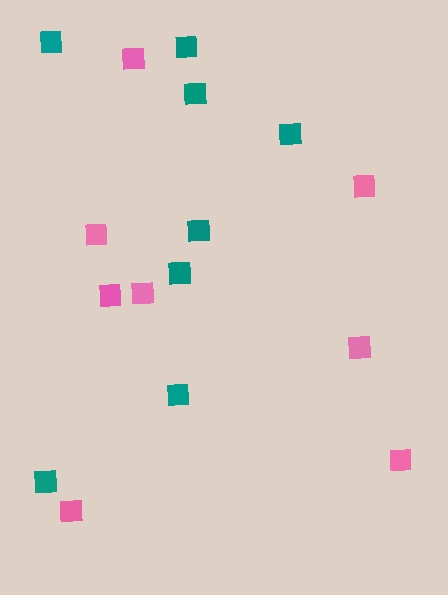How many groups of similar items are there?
There are 2 groups: one group of teal squares (8) and one group of pink squares (8).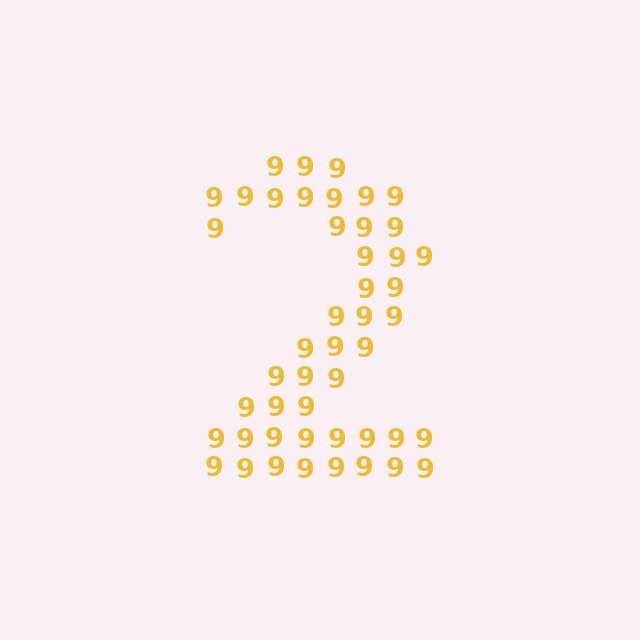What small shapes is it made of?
It is made of small digit 9's.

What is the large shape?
The large shape is the digit 2.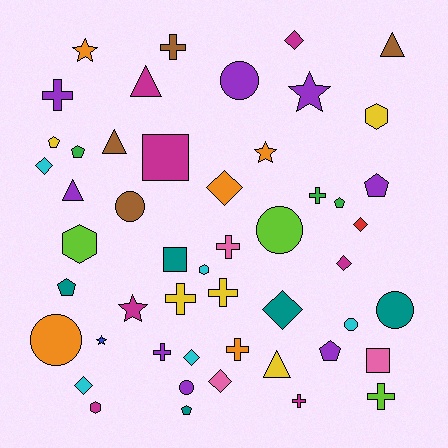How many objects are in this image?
There are 50 objects.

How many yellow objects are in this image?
There are 5 yellow objects.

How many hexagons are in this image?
There are 4 hexagons.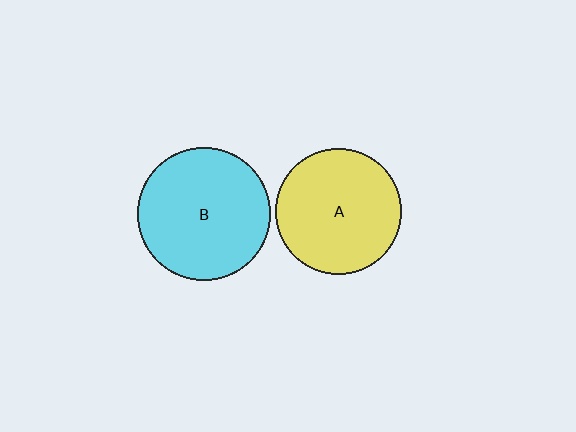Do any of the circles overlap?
No, none of the circles overlap.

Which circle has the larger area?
Circle B (cyan).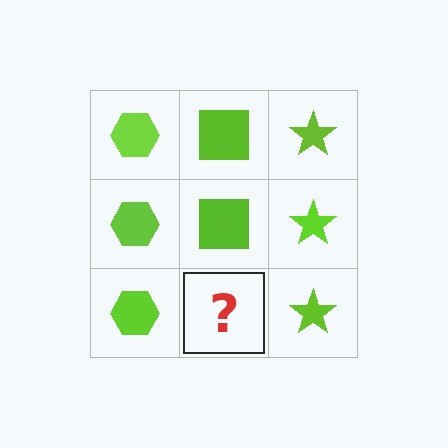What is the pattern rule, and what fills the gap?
The rule is that each column has a consistent shape. The gap should be filled with a lime square.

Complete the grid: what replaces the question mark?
The question mark should be replaced with a lime square.